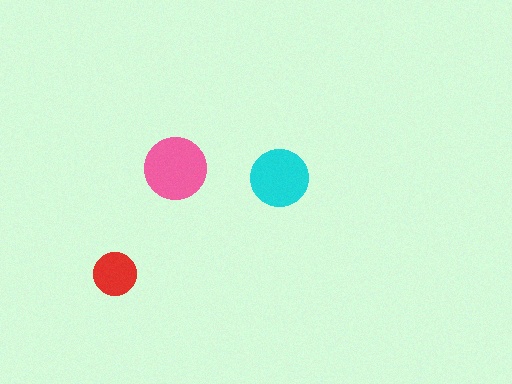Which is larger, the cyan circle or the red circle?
The cyan one.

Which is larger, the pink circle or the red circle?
The pink one.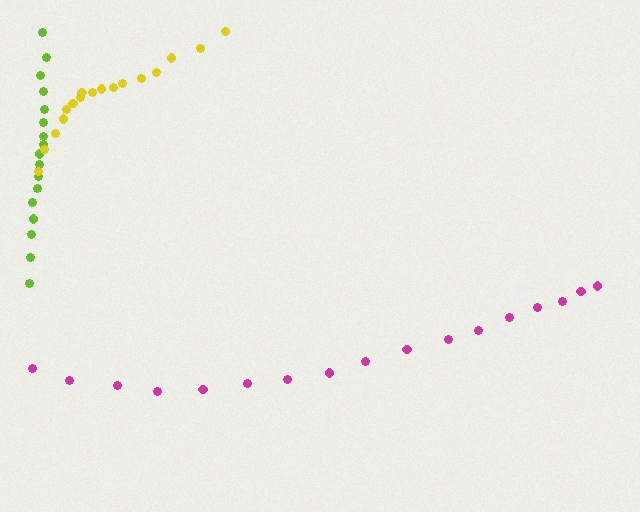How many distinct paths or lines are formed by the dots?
There are 3 distinct paths.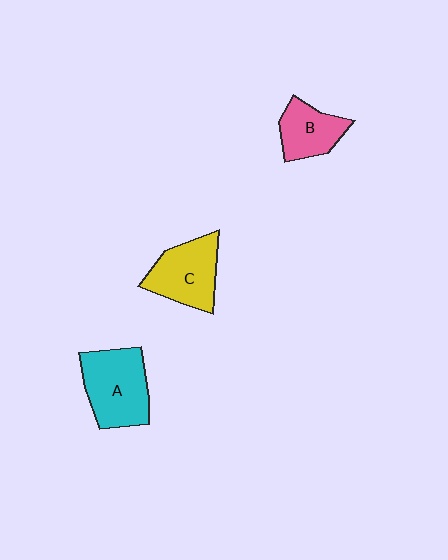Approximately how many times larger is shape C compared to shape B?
Approximately 1.3 times.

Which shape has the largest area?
Shape A (cyan).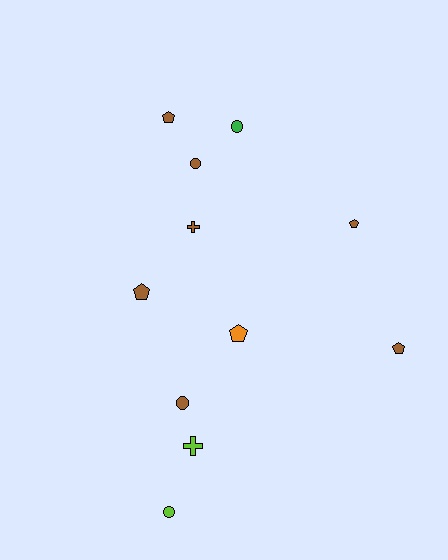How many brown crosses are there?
There is 1 brown cross.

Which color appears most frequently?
Brown, with 7 objects.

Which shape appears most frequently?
Pentagon, with 5 objects.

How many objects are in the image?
There are 11 objects.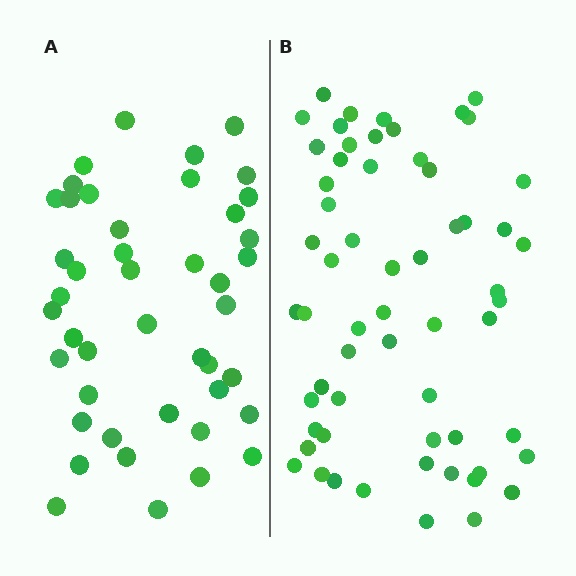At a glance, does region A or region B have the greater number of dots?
Region B (the right region) has more dots.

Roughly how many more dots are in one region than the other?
Region B has approximately 15 more dots than region A.